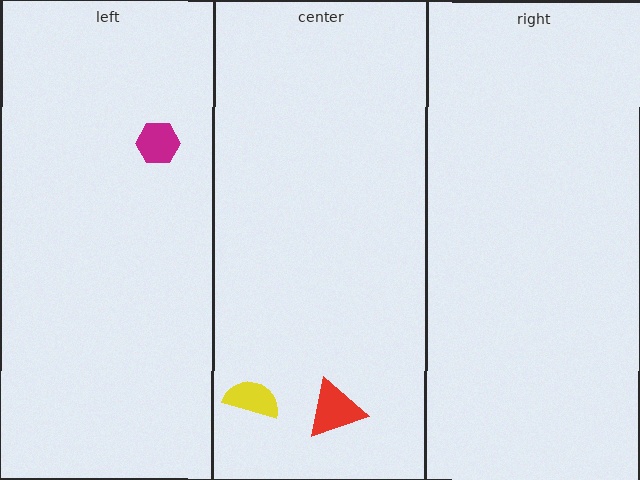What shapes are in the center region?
The yellow semicircle, the red triangle.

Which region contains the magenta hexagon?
The left region.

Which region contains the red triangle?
The center region.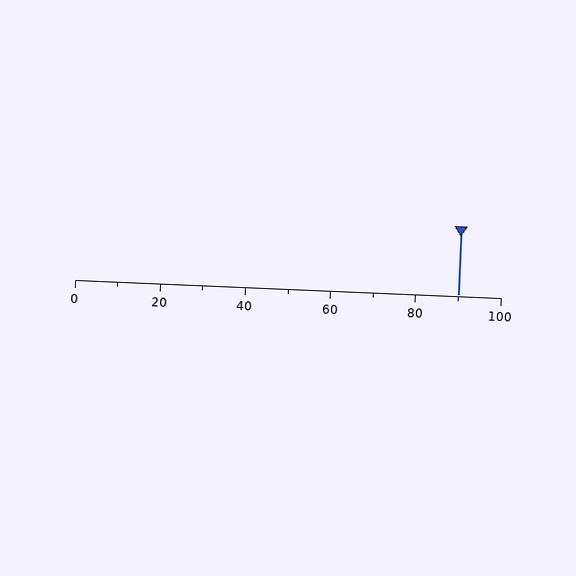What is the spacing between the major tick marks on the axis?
The major ticks are spaced 20 apart.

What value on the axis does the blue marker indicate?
The marker indicates approximately 90.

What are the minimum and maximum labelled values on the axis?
The axis runs from 0 to 100.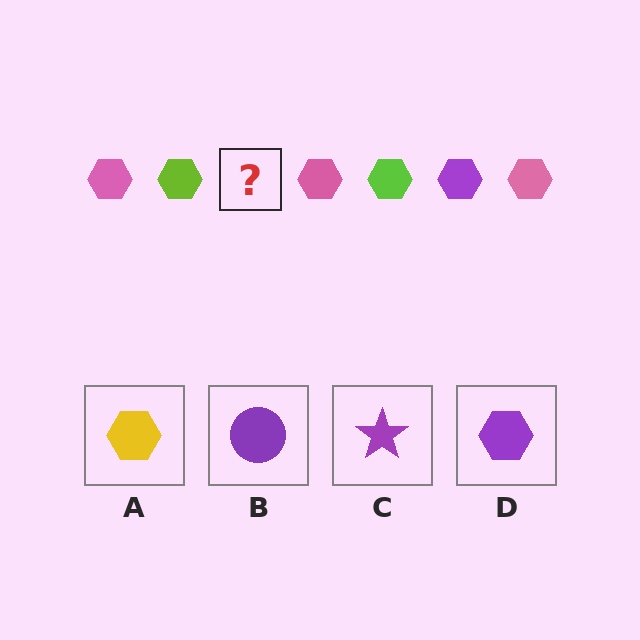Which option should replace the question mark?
Option D.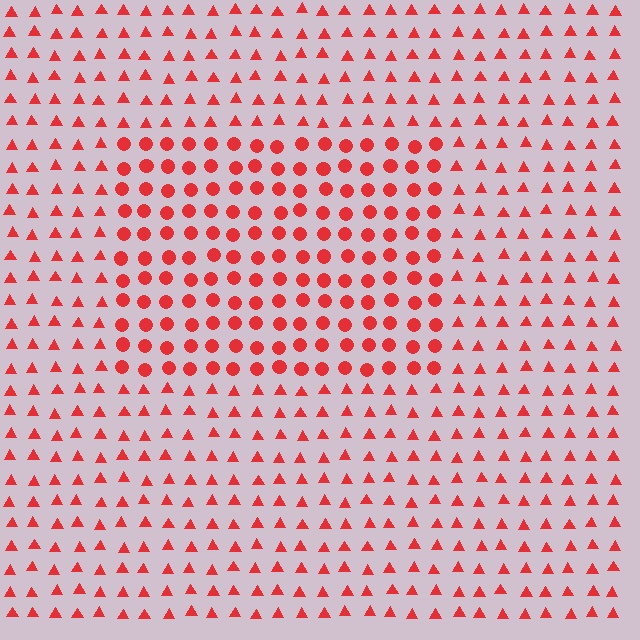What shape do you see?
I see a rectangle.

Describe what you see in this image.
The image is filled with small red elements arranged in a uniform grid. A rectangle-shaped region contains circles, while the surrounding area contains triangles. The boundary is defined purely by the change in element shape.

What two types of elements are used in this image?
The image uses circles inside the rectangle region and triangles outside it.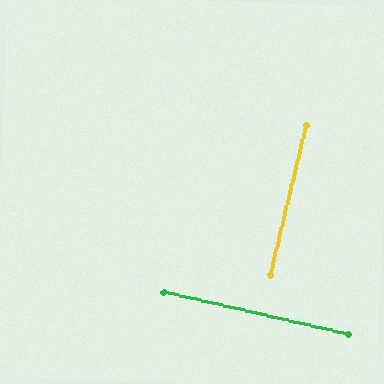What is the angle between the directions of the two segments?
Approximately 89 degrees.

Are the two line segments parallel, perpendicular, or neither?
Perpendicular — they meet at approximately 89°.